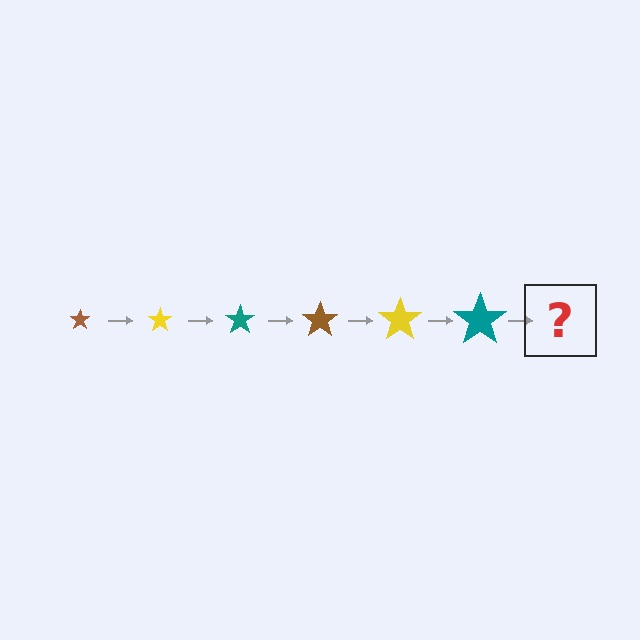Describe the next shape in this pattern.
It should be a brown star, larger than the previous one.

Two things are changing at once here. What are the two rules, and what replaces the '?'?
The two rules are that the star grows larger each step and the color cycles through brown, yellow, and teal. The '?' should be a brown star, larger than the previous one.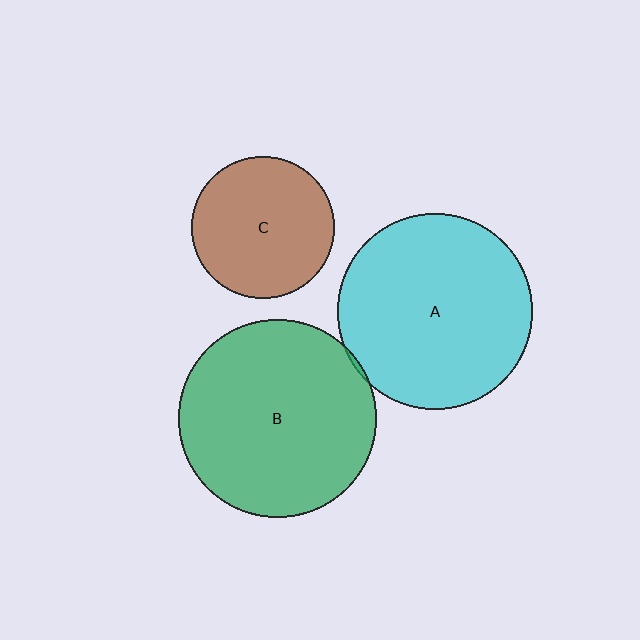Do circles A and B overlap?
Yes.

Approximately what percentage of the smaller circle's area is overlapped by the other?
Approximately 5%.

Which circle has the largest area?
Circle B (green).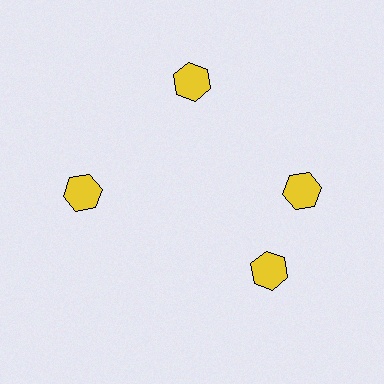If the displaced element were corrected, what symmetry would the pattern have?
It would have 4-fold rotational symmetry — the pattern would map onto itself every 90 degrees.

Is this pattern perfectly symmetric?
No. The 4 yellow hexagons are arranged in a ring, but one element near the 6 o'clock position is rotated out of alignment along the ring, breaking the 4-fold rotational symmetry.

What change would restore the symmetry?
The symmetry would be restored by rotating it back into even spacing with its neighbors so that all 4 hexagons sit at equal angles and equal distance from the center.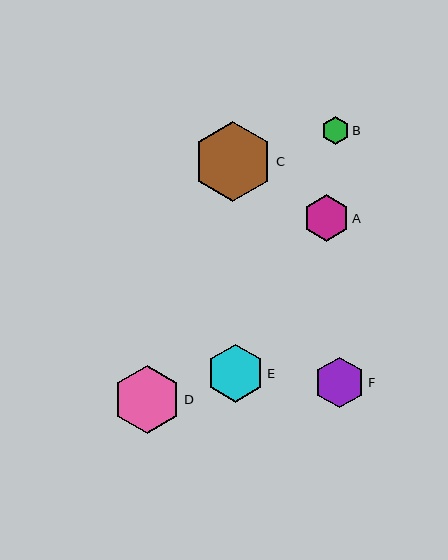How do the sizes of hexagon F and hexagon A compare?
Hexagon F and hexagon A are approximately the same size.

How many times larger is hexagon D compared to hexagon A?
Hexagon D is approximately 1.5 times the size of hexagon A.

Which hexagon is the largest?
Hexagon C is the largest with a size of approximately 80 pixels.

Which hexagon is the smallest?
Hexagon B is the smallest with a size of approximately 28 pixels.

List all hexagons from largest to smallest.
From largest to smallest: C, D, E, F, A, B.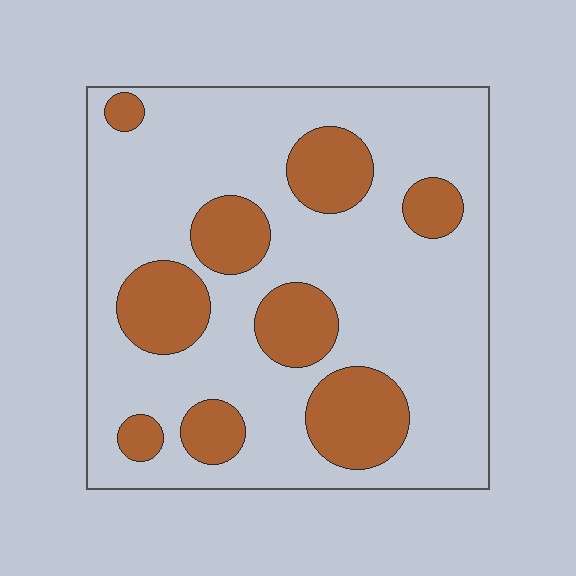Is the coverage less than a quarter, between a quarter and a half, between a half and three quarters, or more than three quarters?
Between a quarter and a half.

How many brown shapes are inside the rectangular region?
9.